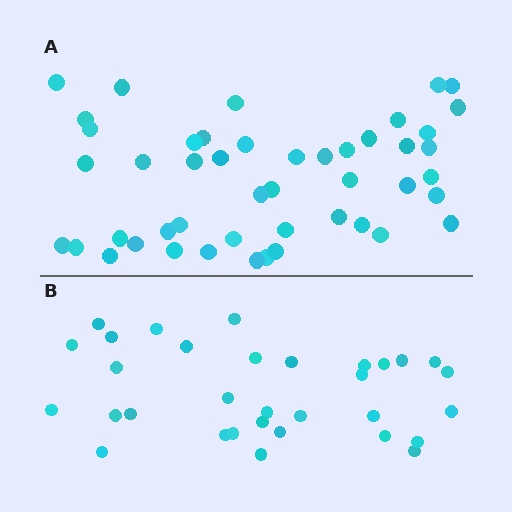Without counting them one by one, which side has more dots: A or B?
Region A (the top region) has more dots.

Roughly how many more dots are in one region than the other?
Region A has approximately 15 more dots than region B.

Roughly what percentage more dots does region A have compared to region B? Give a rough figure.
About 45% more.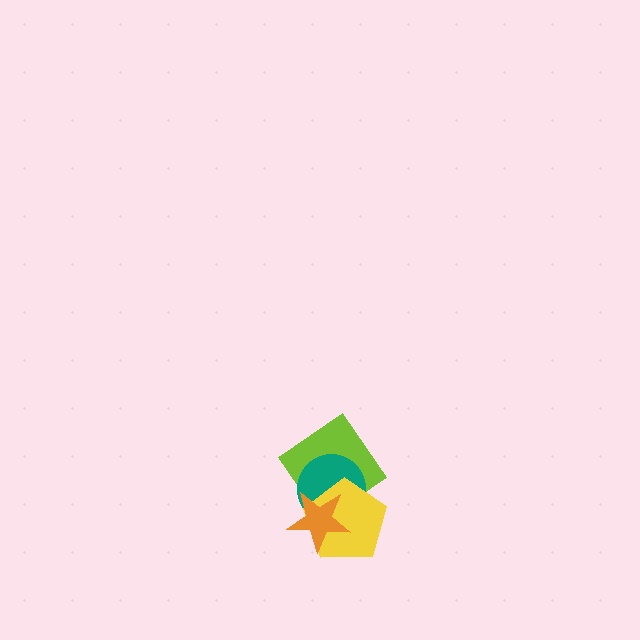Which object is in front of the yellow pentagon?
The orange star is in front of the yellow pentagon.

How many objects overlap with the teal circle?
3 objects overlap with the teal circle.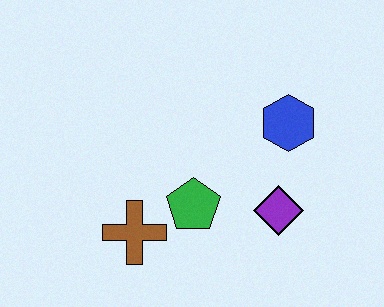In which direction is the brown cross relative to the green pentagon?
The brown cross is to the left of the green pentagon.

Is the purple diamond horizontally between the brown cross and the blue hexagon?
Yes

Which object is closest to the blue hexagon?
The purple diamond is closest to the blue hexagon.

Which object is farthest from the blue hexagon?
The brown cross is farthest from the blue hexagon.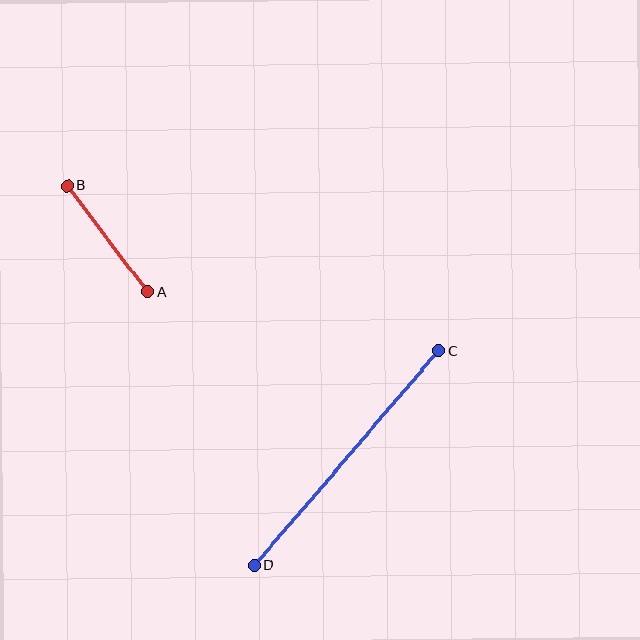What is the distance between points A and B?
The distance is approximately 133 pixels.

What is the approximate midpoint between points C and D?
The midpoint is at approximately (347, 458) pixels.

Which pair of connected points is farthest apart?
Points C and D are farthest apart.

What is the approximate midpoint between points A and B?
The midpoint is at approximately (107, 239) pixels.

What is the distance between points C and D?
The distance is approximately 283 pixels.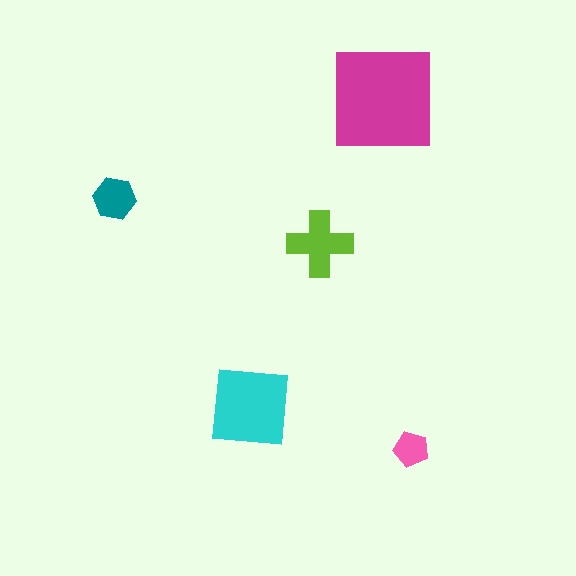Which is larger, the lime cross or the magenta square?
The magenta square.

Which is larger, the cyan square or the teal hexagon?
The cyan square.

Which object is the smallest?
The pink pentagon.